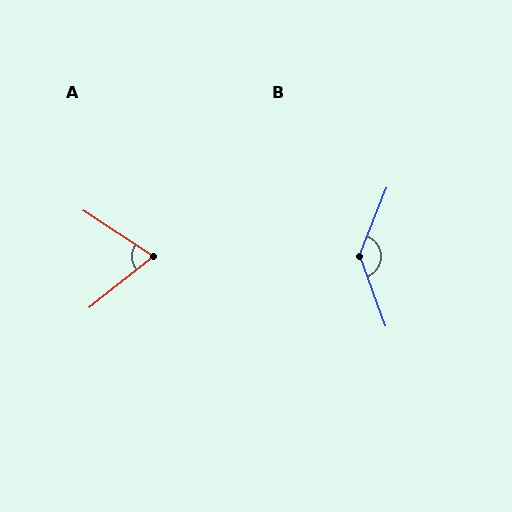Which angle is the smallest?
A, at approximately 72 degrees.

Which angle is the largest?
B, at approximately 138 degrees.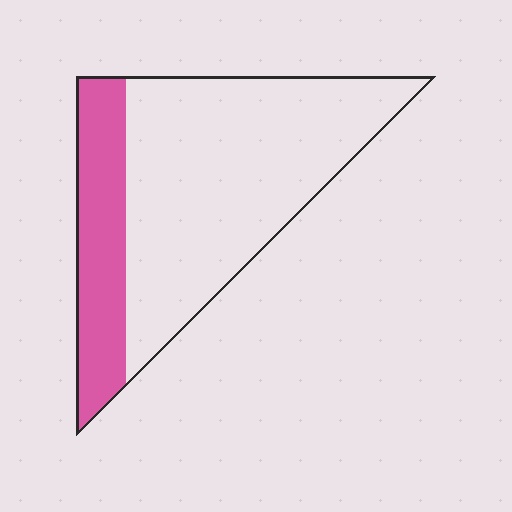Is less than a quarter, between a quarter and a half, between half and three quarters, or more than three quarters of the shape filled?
Between a quarter and a half.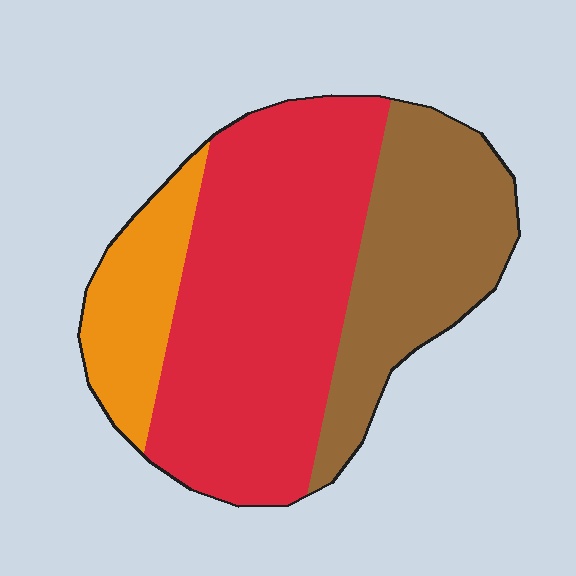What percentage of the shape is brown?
Brown covers 30% of the shape.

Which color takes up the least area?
Orange, at roughly 15%.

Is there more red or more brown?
Red.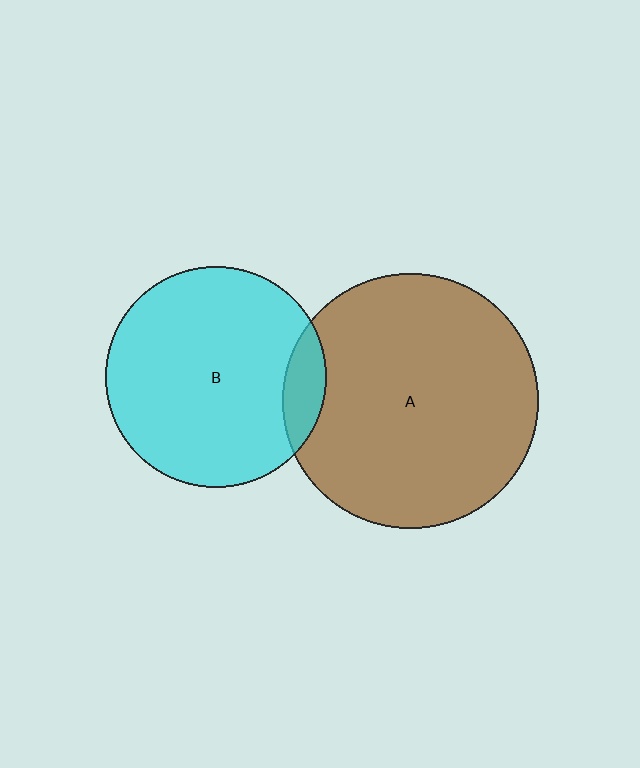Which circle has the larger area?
Circle A (brown).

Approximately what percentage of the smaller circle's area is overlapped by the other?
Approximately 10%.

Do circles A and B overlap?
Yes.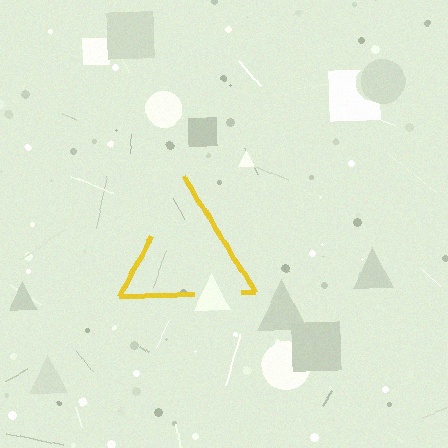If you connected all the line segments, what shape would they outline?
They would outline a triangle.